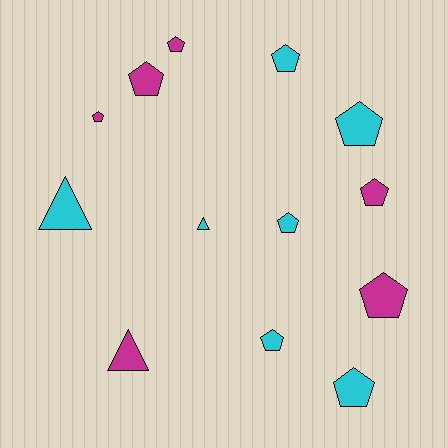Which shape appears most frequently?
Pentagon, with 10 objects.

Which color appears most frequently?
Cyan, with 7 objects.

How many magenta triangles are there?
There is 1 magenta triangle.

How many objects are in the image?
There are 13 objects.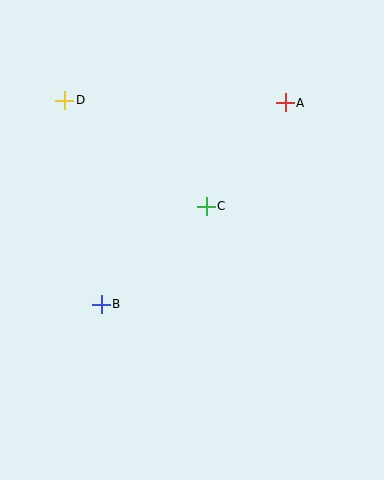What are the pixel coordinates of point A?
Point A is at (285, 103).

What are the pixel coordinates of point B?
Point B is at (101, 304).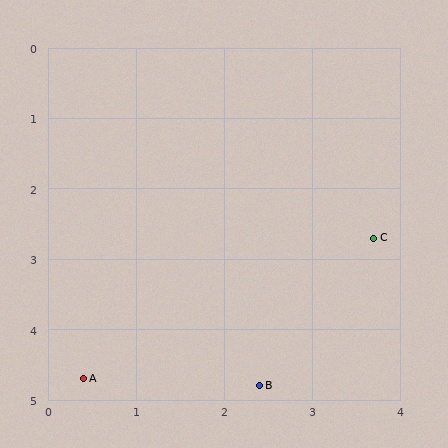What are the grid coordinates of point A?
Point A is at approximately (0.4, 4.7).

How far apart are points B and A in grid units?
Points B and A are about 2.0 grid units apart.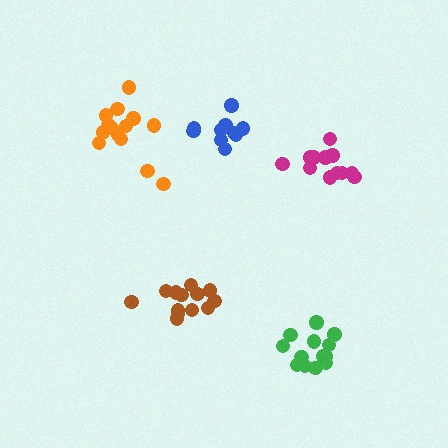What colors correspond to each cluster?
The clusters are colored: brown, magenta, green, orange, blue.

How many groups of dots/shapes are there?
There are 5 groups.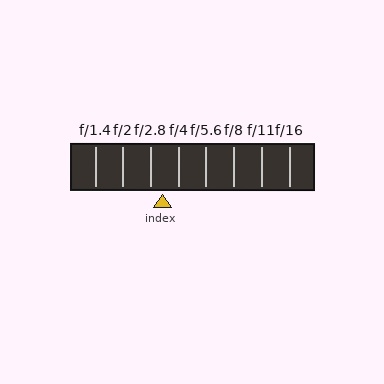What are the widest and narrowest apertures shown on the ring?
The widest aperture shown is f/1.4 and the narrowest is f/16.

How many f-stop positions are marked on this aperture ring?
There are 8 f-stop positions marked.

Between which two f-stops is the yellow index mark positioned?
The index mark is between f/2.8 and f/4.